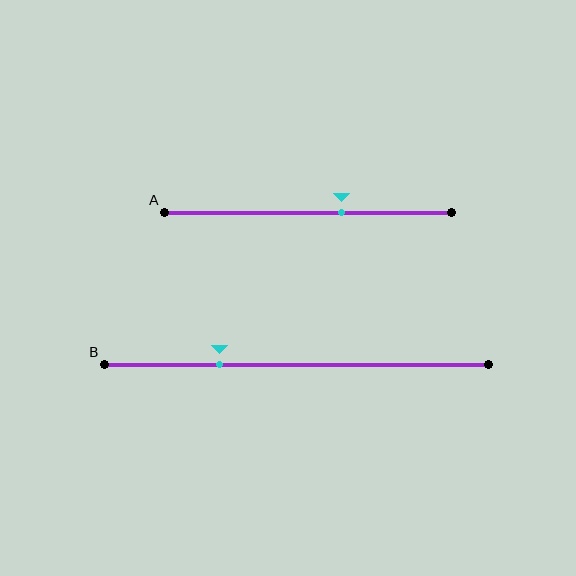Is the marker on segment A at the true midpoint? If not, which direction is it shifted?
No, the marker on segment A is shifted to the right by about 12% of the segment length.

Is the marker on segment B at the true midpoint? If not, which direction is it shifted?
No, the marker on segment B is shifted to the left by about 20% of the segment length.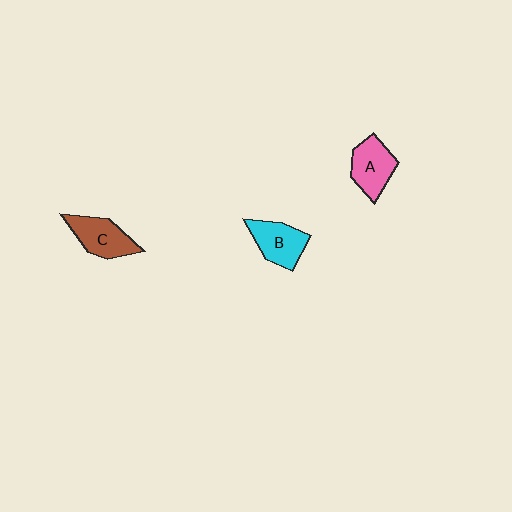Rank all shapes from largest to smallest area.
From largest to smallest: C (brown), A (pink), B (cyan).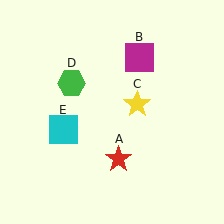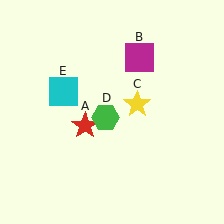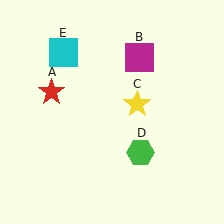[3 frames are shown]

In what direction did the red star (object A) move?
The red star (object A) moved up and to the left.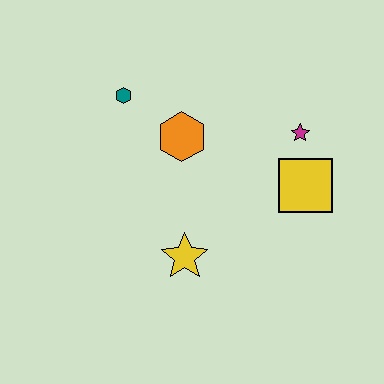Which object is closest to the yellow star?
The orange hexagon is closest to the yellow star.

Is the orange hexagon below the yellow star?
No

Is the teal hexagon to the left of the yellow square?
Yes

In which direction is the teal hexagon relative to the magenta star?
The teal hexagon is to the left of the magenta star.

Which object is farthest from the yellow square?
The teal hexagon is farthest from the yellow square.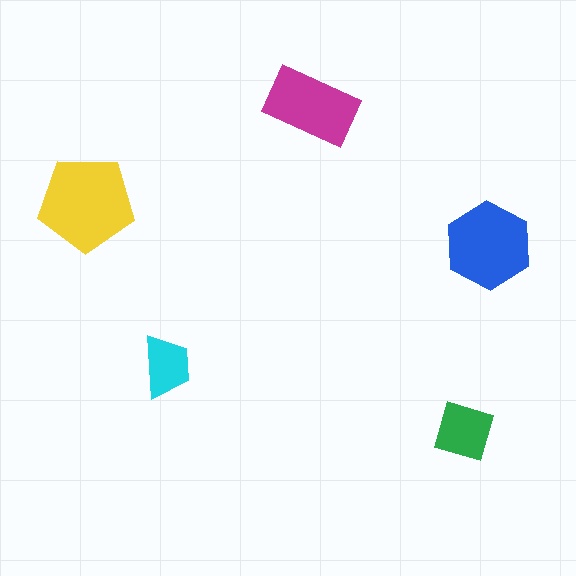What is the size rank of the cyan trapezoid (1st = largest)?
5th.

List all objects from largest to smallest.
The yellow pentagon, the blue hexagon, the magenta rectangle, the green square, the cyan trapezoid.